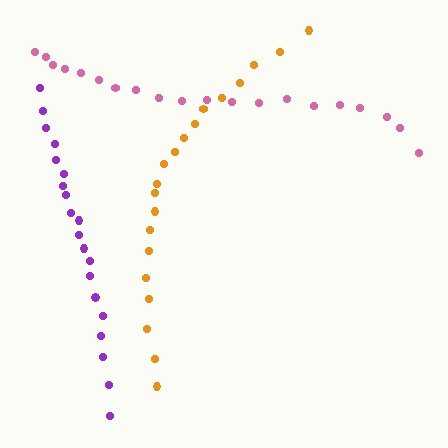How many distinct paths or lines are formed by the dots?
There are 3 distinct paths.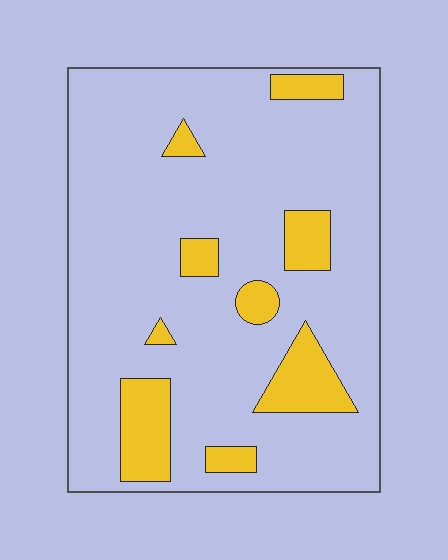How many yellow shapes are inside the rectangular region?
9.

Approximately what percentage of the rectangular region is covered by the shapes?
Approximately 15%.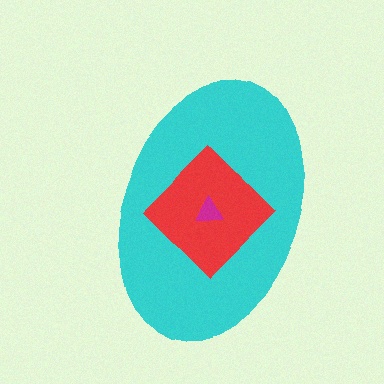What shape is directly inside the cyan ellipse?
The red diamond.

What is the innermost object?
The magenta triangle.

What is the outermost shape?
The cyan ellipse.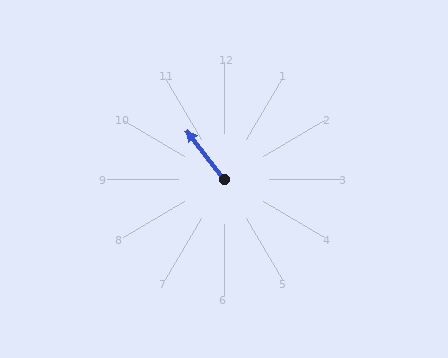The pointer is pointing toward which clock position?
Roughly 11 o'clock.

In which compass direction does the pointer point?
Northwest.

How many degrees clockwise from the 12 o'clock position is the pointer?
Approximately 322 degrees.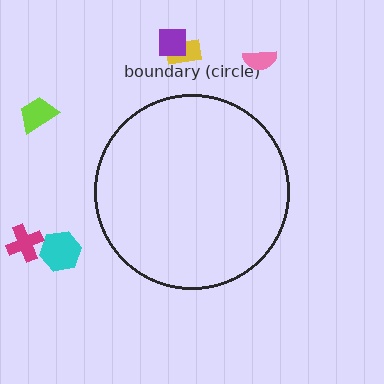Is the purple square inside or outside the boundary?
Outside.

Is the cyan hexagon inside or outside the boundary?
Outside.